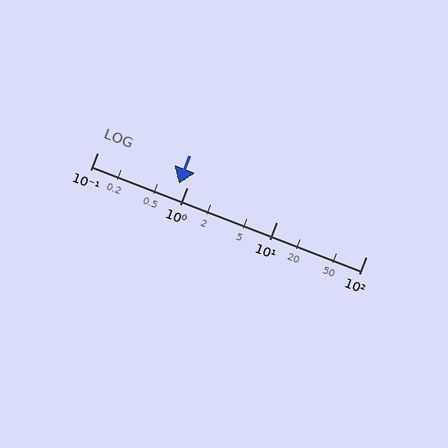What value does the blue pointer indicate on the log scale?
The pointer indicates approximately 0.81.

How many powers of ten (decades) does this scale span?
The scale spans 3 decades, from 0.1 to 100.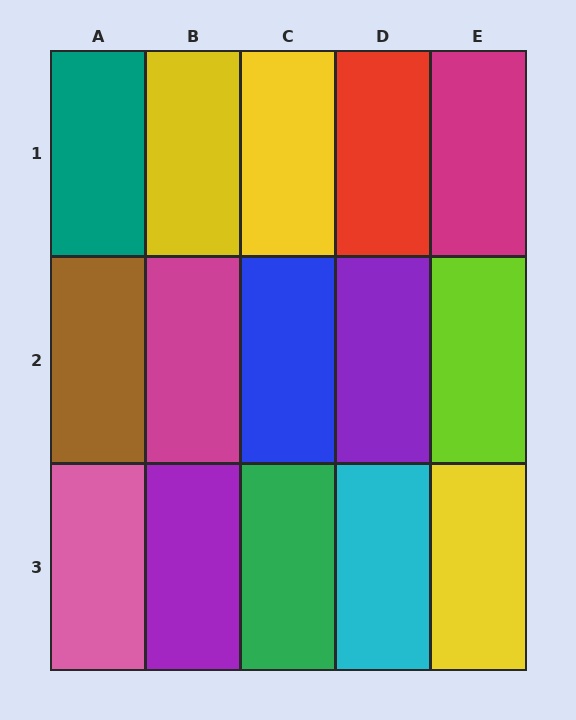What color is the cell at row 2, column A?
Brown.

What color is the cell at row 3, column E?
Yellow.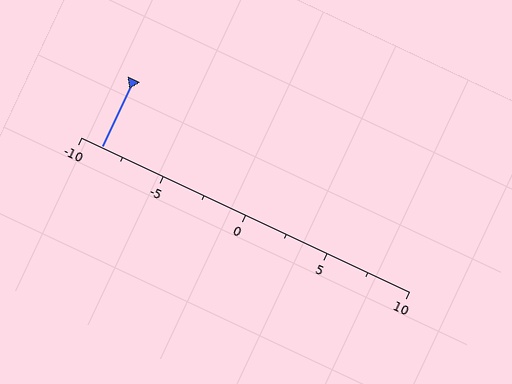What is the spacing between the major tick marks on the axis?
The major ticks are spaced 5 apart.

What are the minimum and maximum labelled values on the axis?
The axis runs from -10 to 10.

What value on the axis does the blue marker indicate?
The marker indicates approximately -8.8.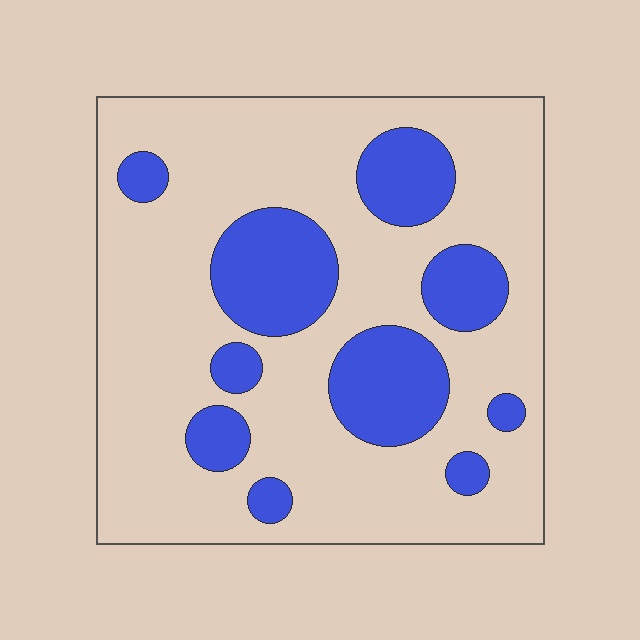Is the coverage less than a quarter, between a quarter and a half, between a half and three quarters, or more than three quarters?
Between a quarter and a half.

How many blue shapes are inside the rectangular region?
10.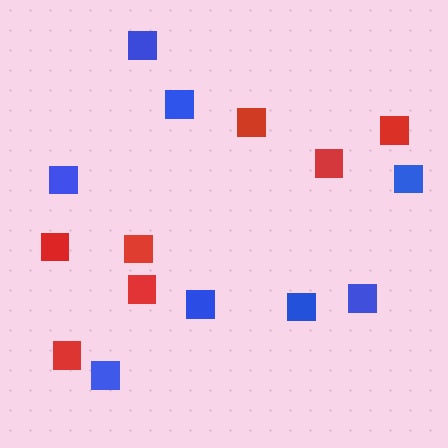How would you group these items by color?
There are 2 groups: one group of blue squares (8) and one group of red squares (7).